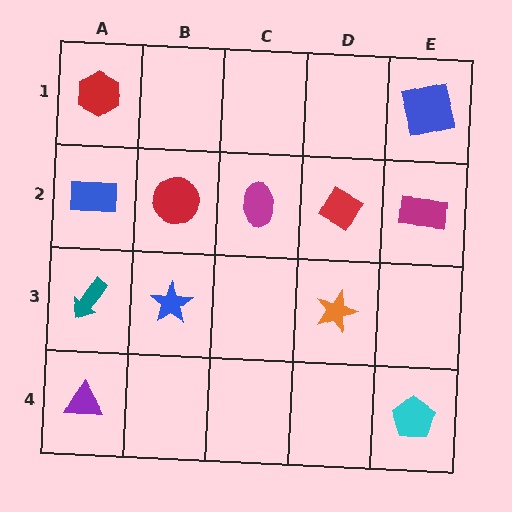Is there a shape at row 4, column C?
No, that cell is empty.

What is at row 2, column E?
A magenta rectangle.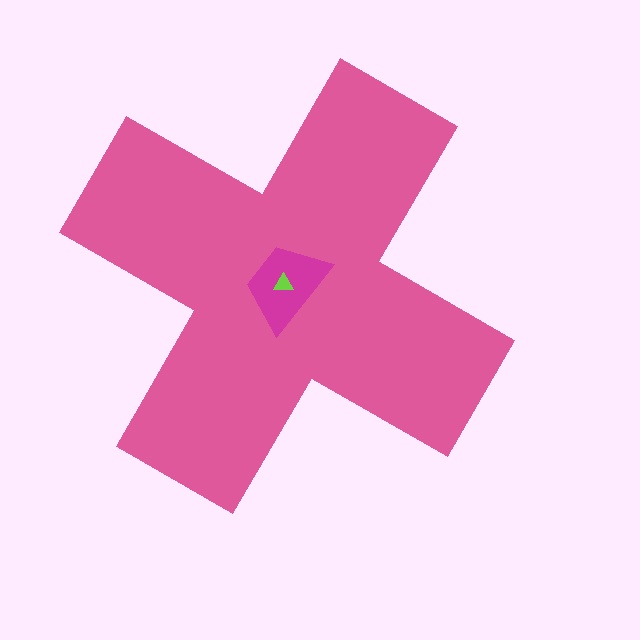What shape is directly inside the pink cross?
The magenta trapezoid.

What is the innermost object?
The lime triangle.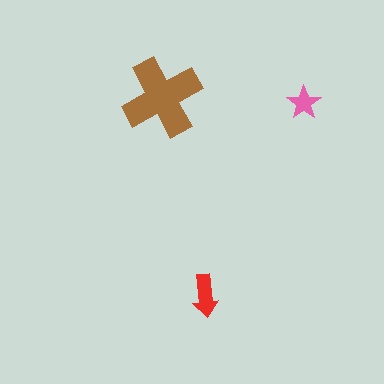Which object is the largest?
The brown cross.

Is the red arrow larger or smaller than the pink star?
Larger.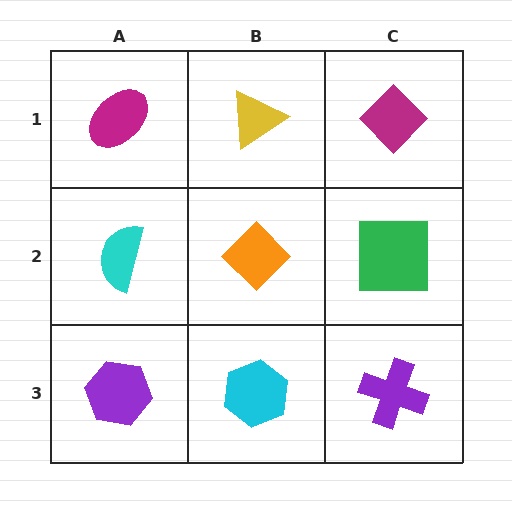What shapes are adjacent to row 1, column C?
A green square (row 2, column C), a yellow triangle (row 1, column B).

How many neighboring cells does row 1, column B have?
3.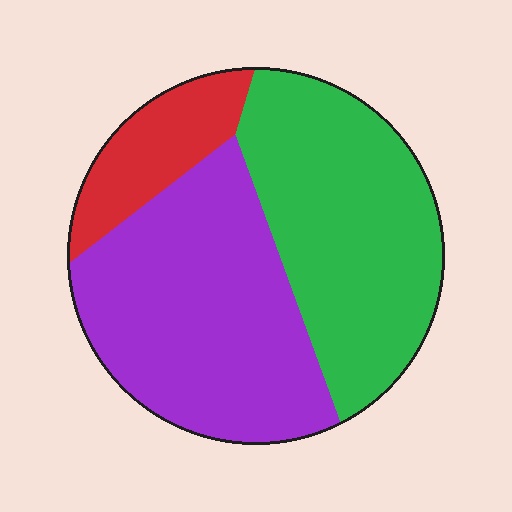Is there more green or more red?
Green.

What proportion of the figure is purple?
Purple covers about 45% of the figure.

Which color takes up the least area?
Red, at roughly 15%.